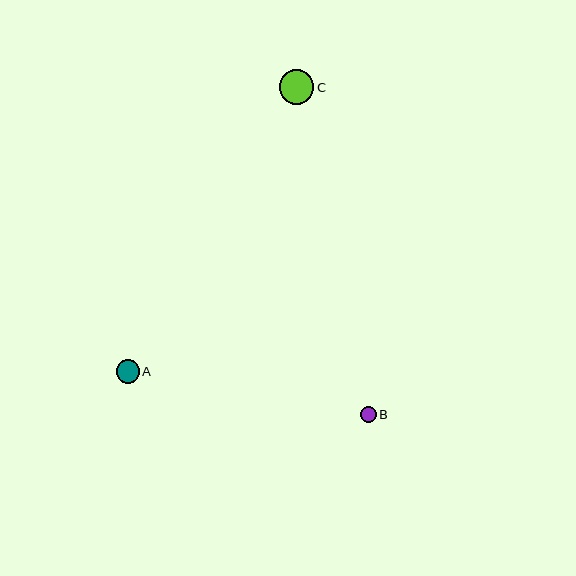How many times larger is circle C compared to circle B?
Circle C is approximately 2.2 times the size of circle B.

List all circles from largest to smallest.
From largest to smallest: C, A, B.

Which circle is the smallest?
Circle B is the smallest with a size of approximately 15 pixels.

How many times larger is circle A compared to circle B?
Circle A is approximately 1.5 times the size of circle B.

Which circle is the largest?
Circle C is the largest with a size of approximately 35 pixels.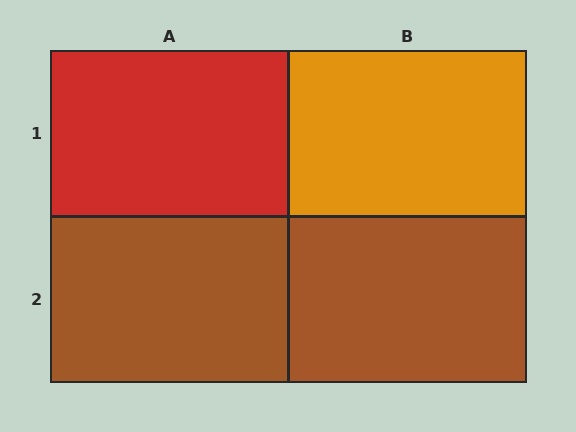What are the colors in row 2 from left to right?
Brown, brown.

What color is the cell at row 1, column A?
Red.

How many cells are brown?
2 cells are brown.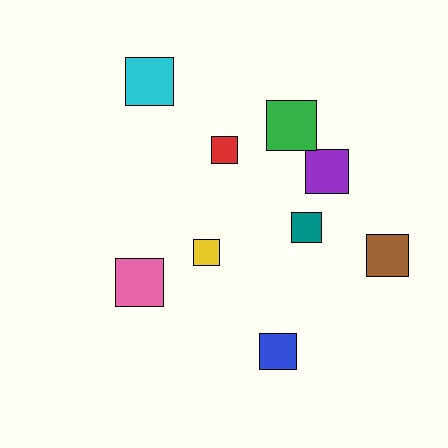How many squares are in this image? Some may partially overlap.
There are 9 squares.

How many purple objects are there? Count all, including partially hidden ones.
There is 1 purple object.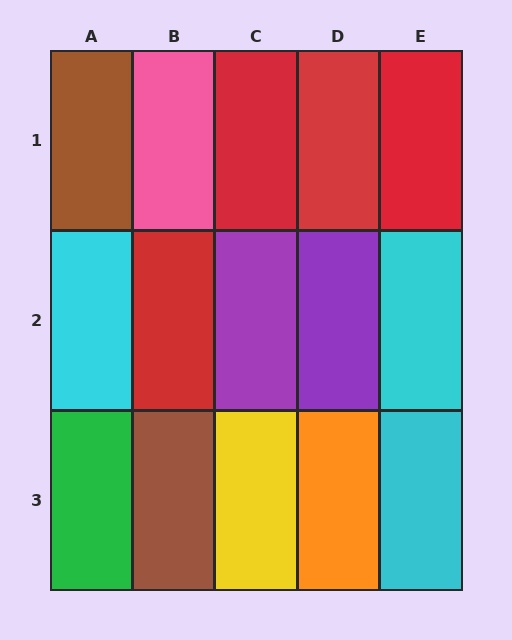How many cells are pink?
1 cell is pink.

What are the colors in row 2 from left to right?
Cyan, red, purple, purple, cyan.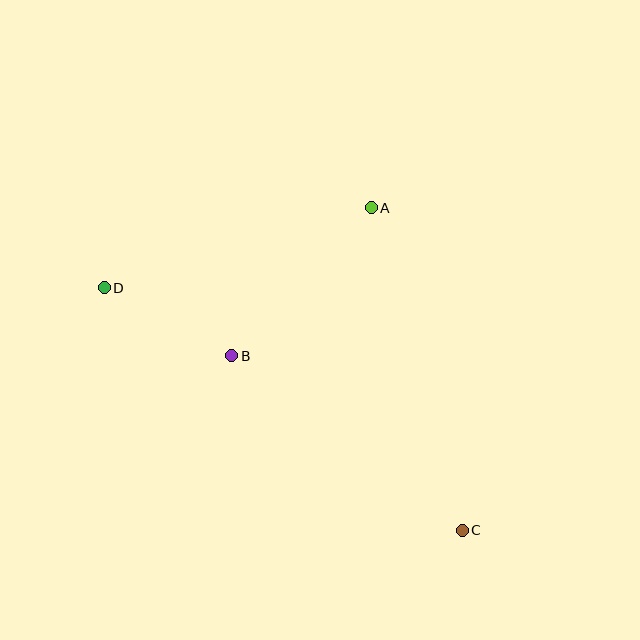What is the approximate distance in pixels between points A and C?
The distance between A and C is approximately 335 pixels.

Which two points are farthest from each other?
Points C and D are farthest from each other.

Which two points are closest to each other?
Points B and D are closest to each other.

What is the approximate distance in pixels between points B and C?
The distance between B and C is approximately 289 pixels.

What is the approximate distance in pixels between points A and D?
The distance between A and D is approximately 279 pixels.